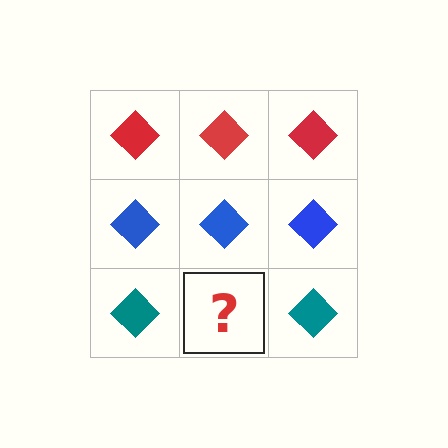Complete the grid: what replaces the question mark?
The question mark should be replaced with a teal diamond.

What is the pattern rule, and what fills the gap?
The rule is that each row has a consistent color. The gap should be filled with a teal diamond.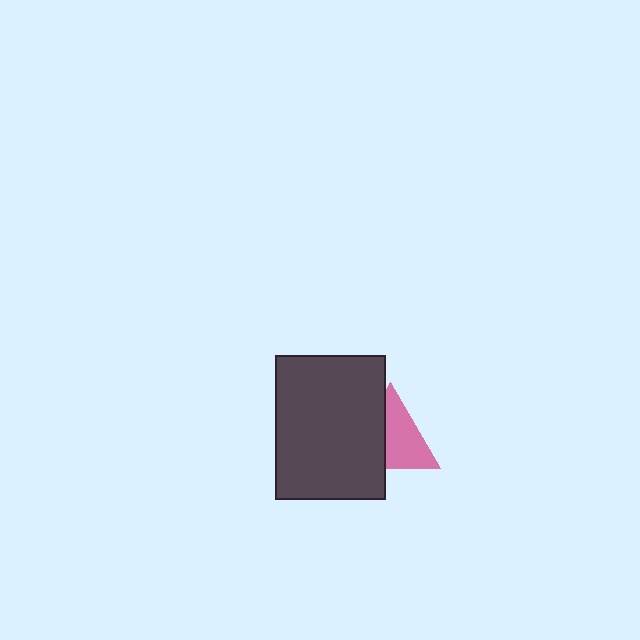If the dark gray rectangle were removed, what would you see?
You would see the complete pink triangle.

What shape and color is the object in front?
The object in front is a dark gray rectangle.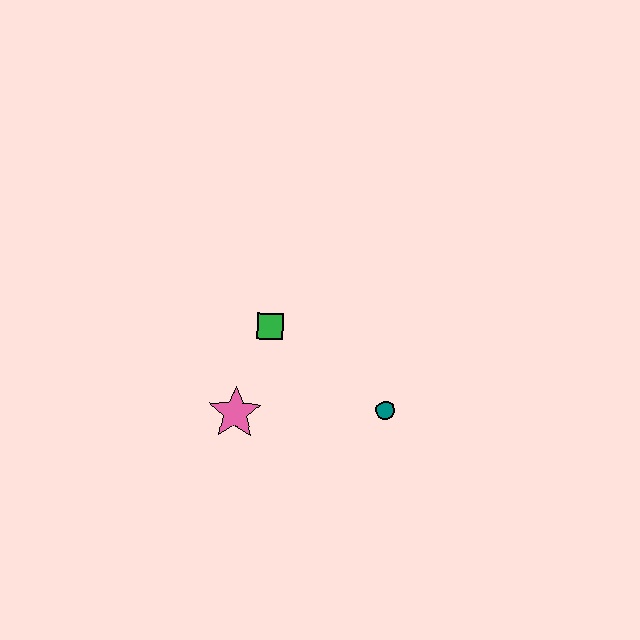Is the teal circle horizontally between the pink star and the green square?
No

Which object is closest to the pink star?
The green square is closest to the pink star.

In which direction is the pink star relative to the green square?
The pink star is below the green square.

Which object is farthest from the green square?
The teal circle is farthest from the green square.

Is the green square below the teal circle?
No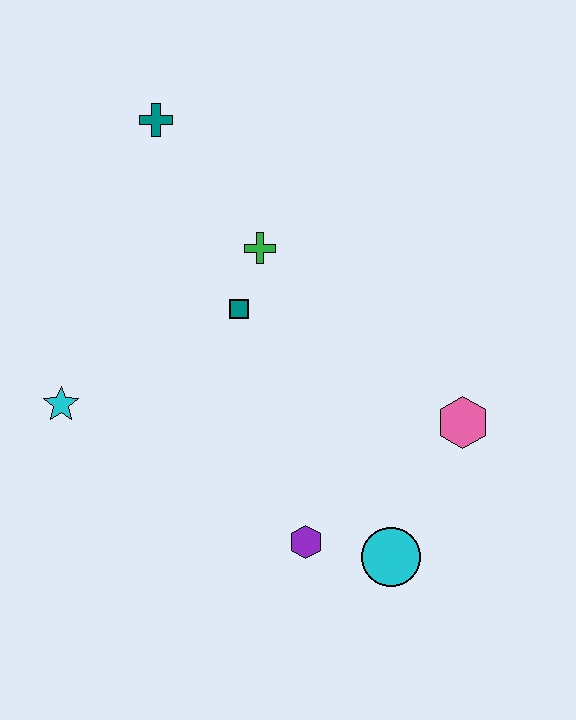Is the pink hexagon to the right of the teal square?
Yes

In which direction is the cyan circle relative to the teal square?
The cyan circle is below the teal square.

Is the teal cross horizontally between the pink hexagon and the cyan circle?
No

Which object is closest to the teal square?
The green cross is closest to the teal square.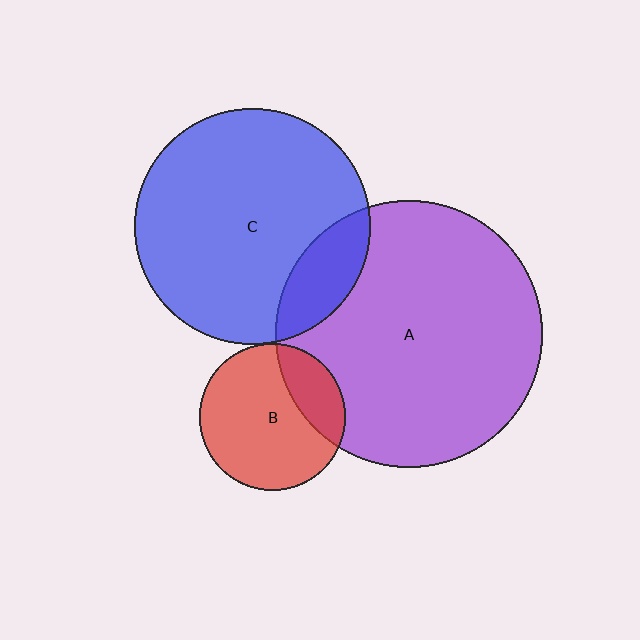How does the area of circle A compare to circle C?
Approximately 1.3 times.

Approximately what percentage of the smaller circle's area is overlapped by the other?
Approximately 25%.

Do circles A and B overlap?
Yes.